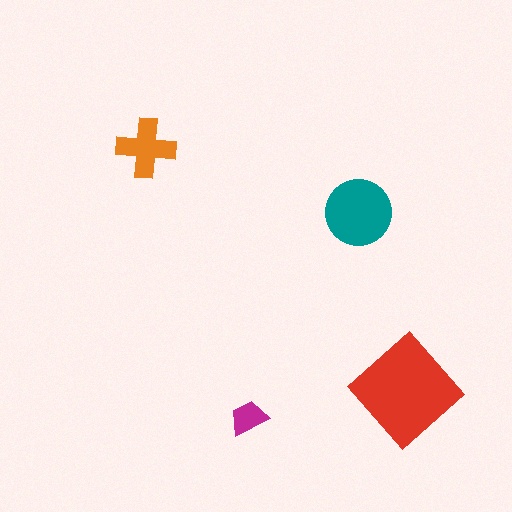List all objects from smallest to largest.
The magenta trapezoid, the orange cross, the teal circle, the red diamond.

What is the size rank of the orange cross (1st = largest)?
3rd.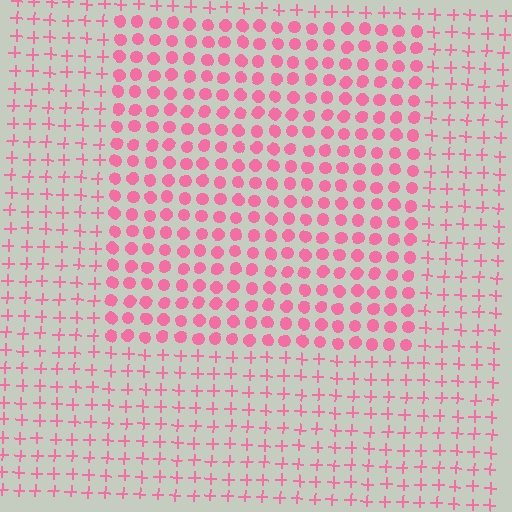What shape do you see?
I see a rectangle.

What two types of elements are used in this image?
The image uses circles inside the rectangle region and plus signs outside it.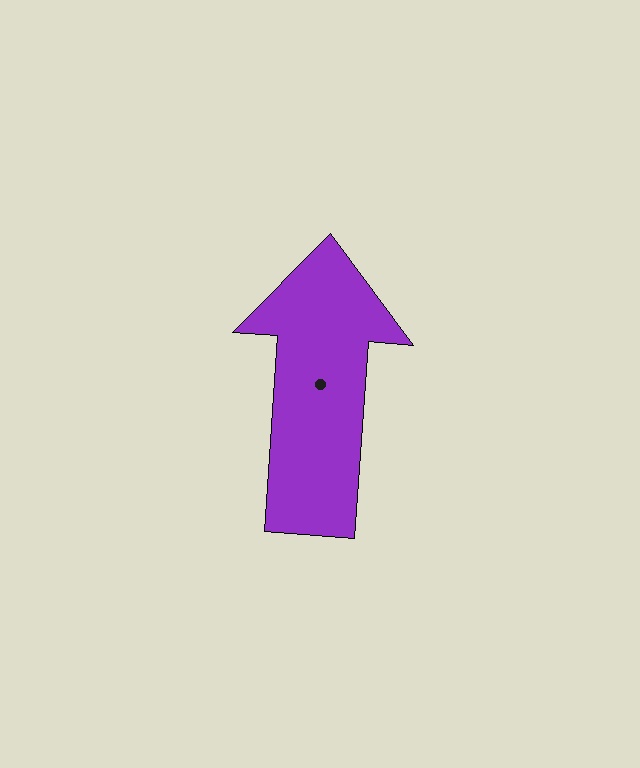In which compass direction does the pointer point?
North.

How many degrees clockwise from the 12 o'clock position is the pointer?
Approximately 4 degrees.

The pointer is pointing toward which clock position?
Roughly 12 o'clock.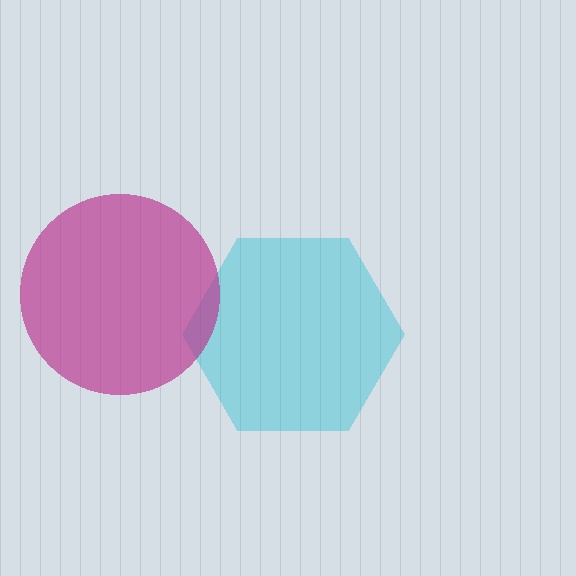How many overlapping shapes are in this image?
There are 2 overlapping shapes in the image.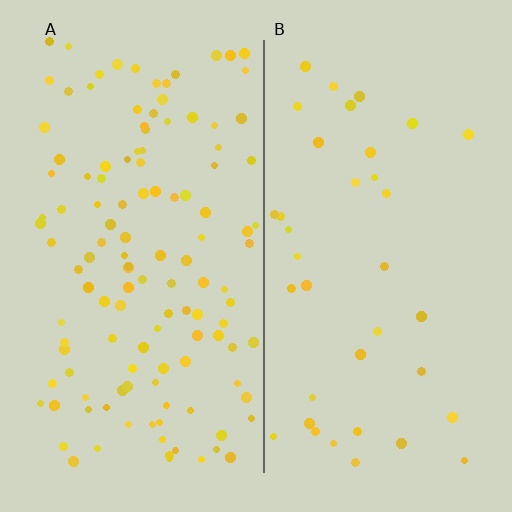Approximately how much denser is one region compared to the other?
Approximately 3.3× — region A over region B.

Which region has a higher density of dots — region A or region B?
A (the left).